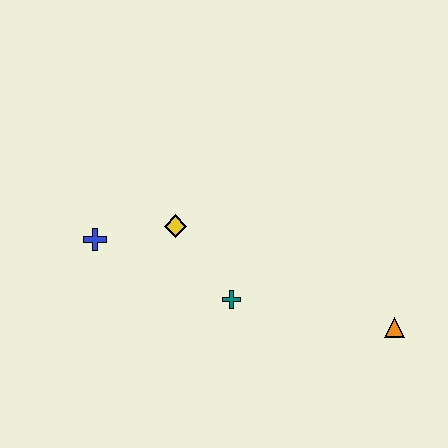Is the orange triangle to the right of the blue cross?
Yes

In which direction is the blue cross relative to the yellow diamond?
The blue cross is to the left of the yellow diamond.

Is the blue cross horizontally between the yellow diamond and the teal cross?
No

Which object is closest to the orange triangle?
The teal cross is closest to the orange triangle.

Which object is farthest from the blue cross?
The orange triangle is farthest from the blue cross.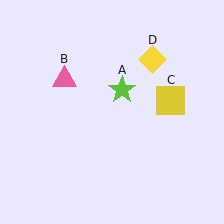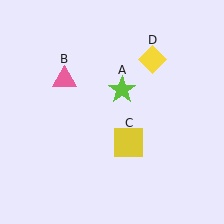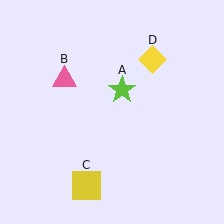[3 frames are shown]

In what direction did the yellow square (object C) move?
The yellow square (object C) moved down and to the left.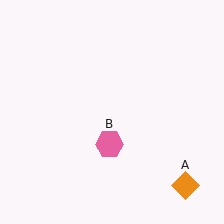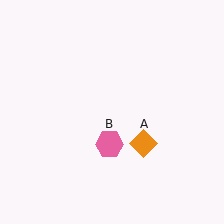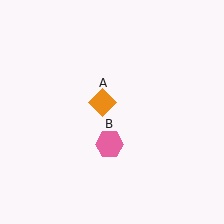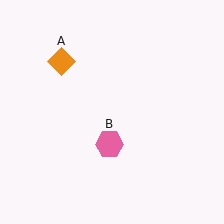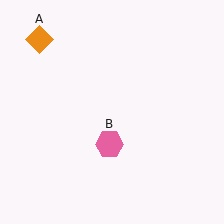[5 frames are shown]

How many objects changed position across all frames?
1 object changed position: orange diamond (object A).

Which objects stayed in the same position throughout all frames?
Pink hexagon (object B) remained stationary.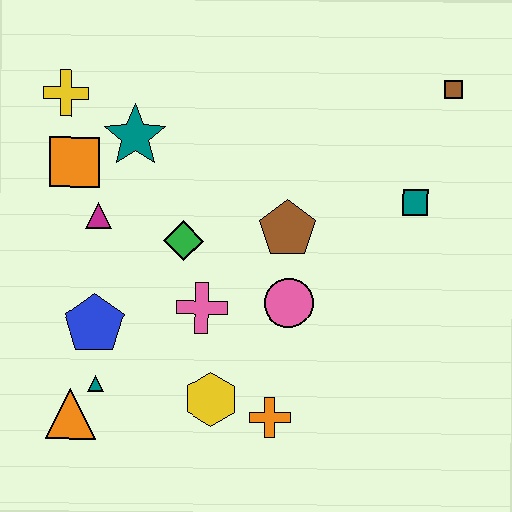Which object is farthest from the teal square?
The orange triangle is farthest from the teal square.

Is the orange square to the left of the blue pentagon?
Yes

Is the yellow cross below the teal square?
No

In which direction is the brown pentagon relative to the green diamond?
The brown pentagon is to the right of the green diamond.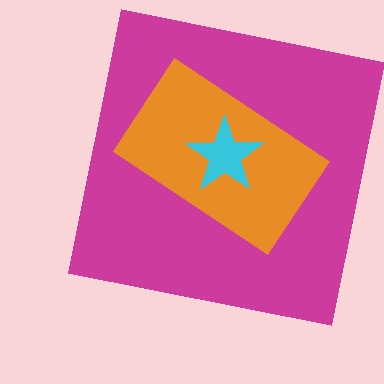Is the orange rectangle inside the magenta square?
Yes.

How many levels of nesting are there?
3.